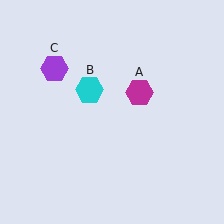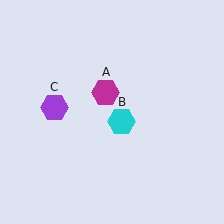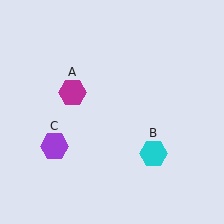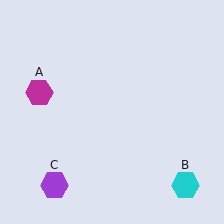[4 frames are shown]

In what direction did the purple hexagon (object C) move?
The purple hexagon (object C) moved down.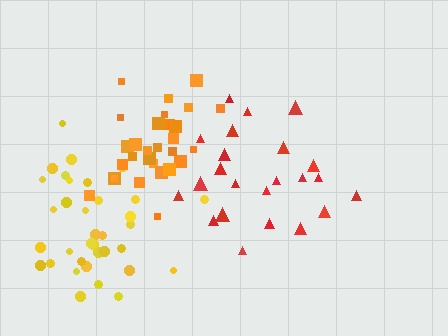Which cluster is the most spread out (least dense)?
Red.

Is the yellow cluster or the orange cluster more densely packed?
Orange.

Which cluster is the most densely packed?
Orange.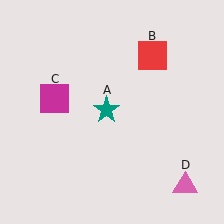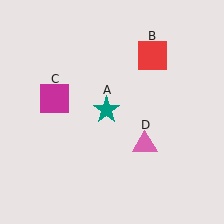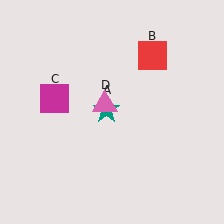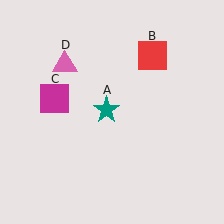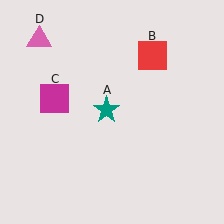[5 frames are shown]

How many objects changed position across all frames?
1 object changed position: pink triangle (object D).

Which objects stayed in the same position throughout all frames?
Teal star (object A) and red square (object B) and magenta square (object C) remained stationary.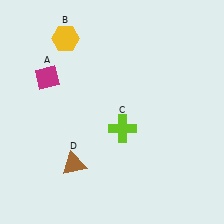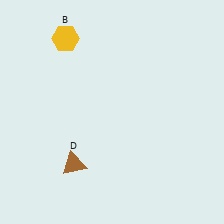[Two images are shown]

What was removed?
The magenta diamond (A), the lime cross (C) were removed in Image 2.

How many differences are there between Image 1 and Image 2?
There are 2 differences between the two images.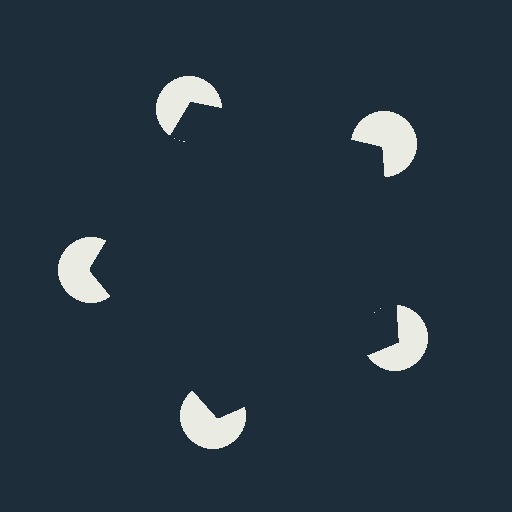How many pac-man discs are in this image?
There are 5 — one at each vertex of the illusory pentagon.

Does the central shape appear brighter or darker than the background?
It typically appears slightly darker than the background, even though no actual brightness change is drawn.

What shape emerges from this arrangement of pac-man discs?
An illusory pentagon — its edges are inferred from the aligned wedge cuts in the pac-man discs, not physically drawn.